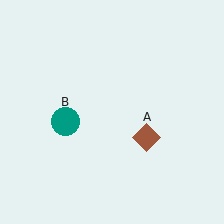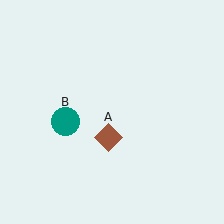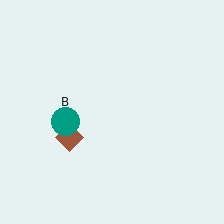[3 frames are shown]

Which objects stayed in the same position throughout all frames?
Teal circle (object B) remained stationary.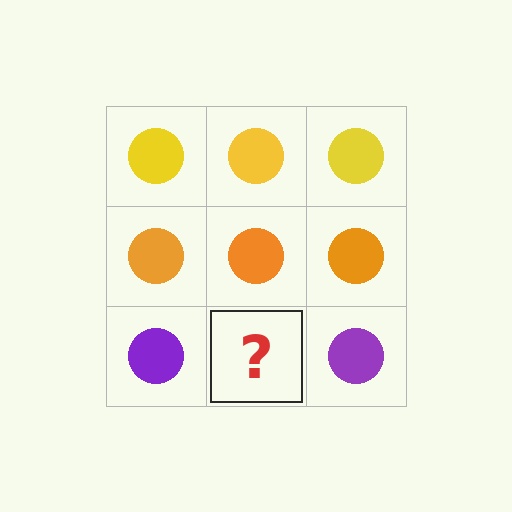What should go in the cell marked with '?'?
The missing cell should contain a purple circle.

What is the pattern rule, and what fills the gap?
The rule is that each row has a consistent color. The gap should be filled with a purple circle.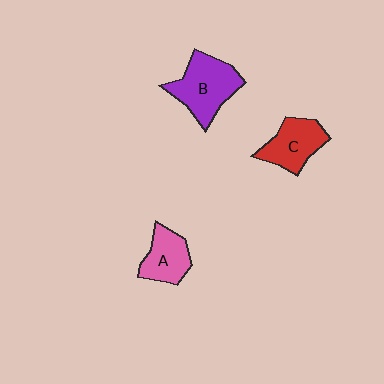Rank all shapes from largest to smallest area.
From largest to smallest: B (purple), C (red), A (pink).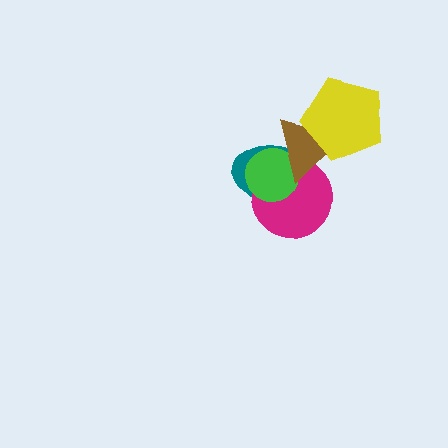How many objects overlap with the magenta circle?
3 objects overlap with the magenta circle.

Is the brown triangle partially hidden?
Yes, it is partially covered by another shape.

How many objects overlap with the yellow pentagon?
1 object overlaps with the yellow pentagon.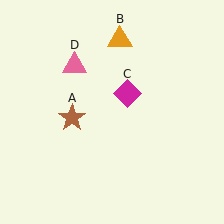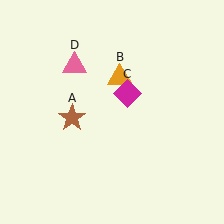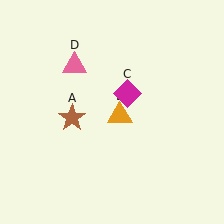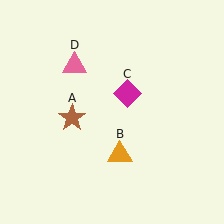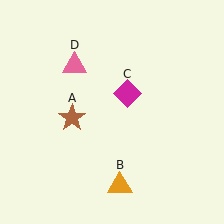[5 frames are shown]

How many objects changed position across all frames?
1 object changed position: orange triangle (object B).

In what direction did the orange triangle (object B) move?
The orange triangle (object B) moved down.